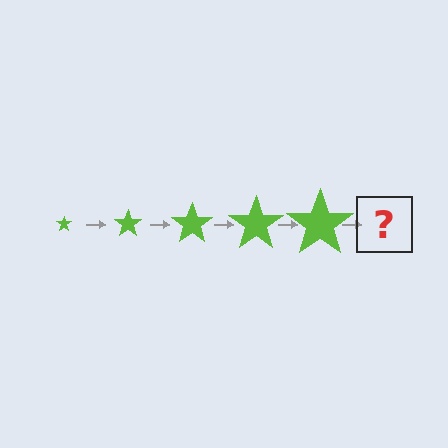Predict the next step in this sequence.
The next step is a lime star, larger than the previous one.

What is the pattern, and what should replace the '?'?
The pattern is that the star gets progressively larger each step. The '?' should be a lime star, larger than the previous one.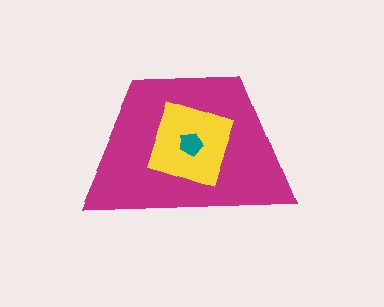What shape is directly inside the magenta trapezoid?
The yellow diamond.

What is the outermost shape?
The magenta trapezoid.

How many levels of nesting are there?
3.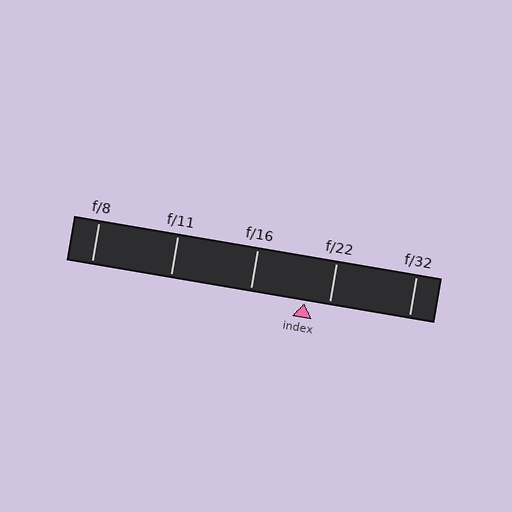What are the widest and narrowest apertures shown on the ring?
The widest aperture shown is f/8 and the narrowest is f/32.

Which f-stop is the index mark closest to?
The index mark is closest to f/22.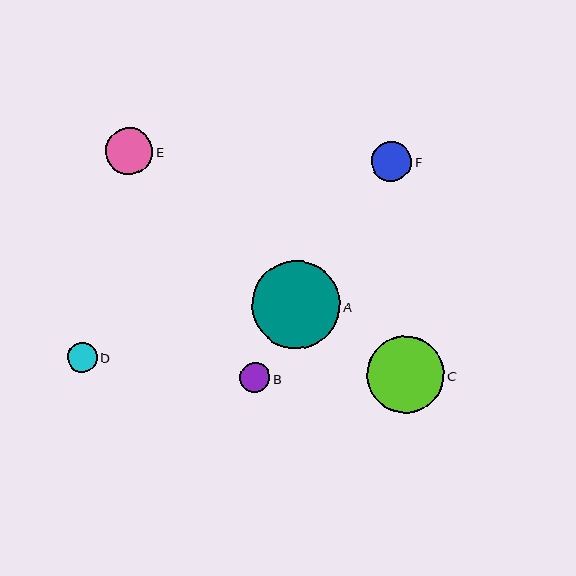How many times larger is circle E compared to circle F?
Circle E is approximately 1.2 times the size of circle F.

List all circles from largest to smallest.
From largest to smallest: A, C, E, F, D, B.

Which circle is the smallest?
Circle B is the smallest with a size of approximately 30 pixels.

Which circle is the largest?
Circle A is the largest with a size of approximately 88 pixels.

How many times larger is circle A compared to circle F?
Circle A is approximately 2.2 times the size of circle F.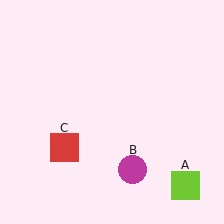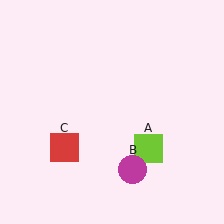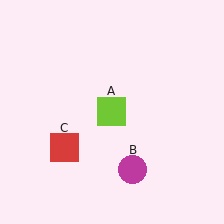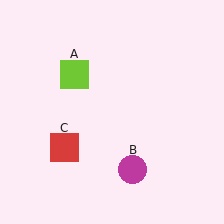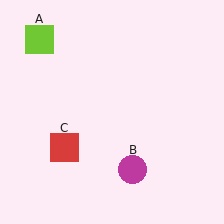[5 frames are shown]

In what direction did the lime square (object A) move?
The lime square (object A) moved up and to the left.